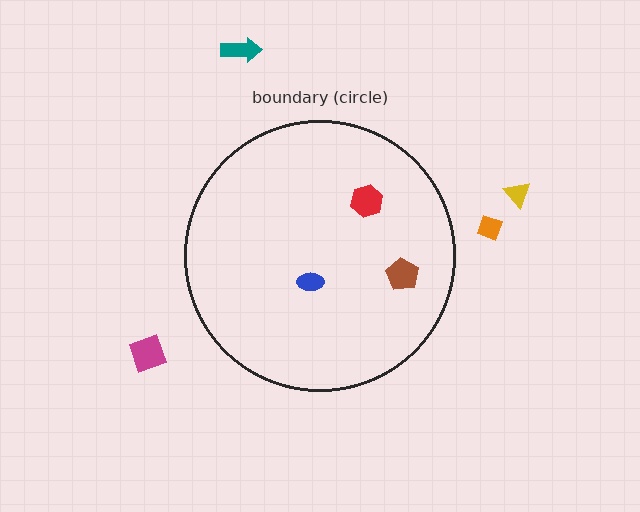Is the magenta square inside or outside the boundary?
Outside.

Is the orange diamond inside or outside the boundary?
Outside.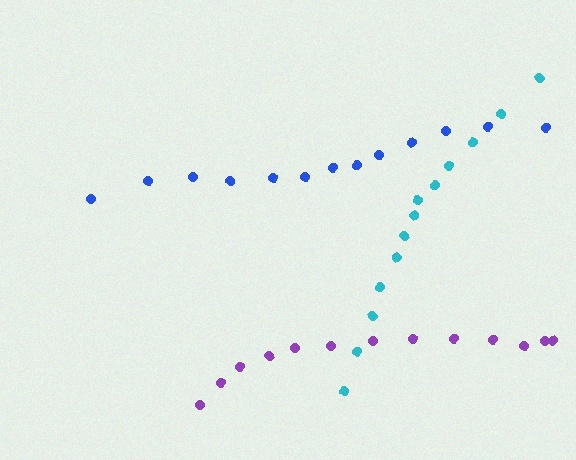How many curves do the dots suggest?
There are 3 distinct paths.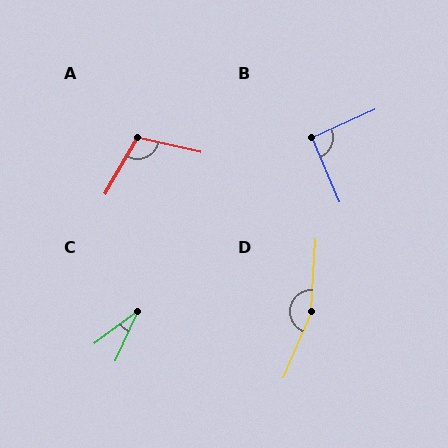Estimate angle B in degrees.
Approximately 92 degrees.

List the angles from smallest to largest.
C (29°), B (92°), A (107°), D (160°).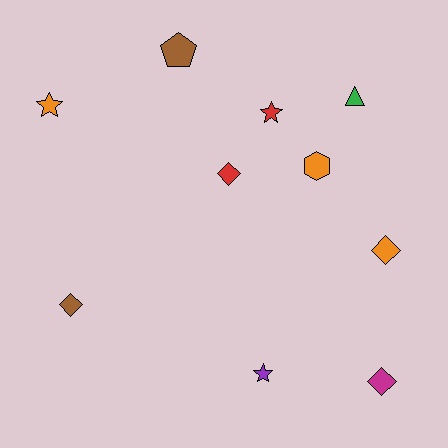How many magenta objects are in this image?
There is 1 magenta object.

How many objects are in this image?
There are 10 objects.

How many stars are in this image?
There are 3 stars.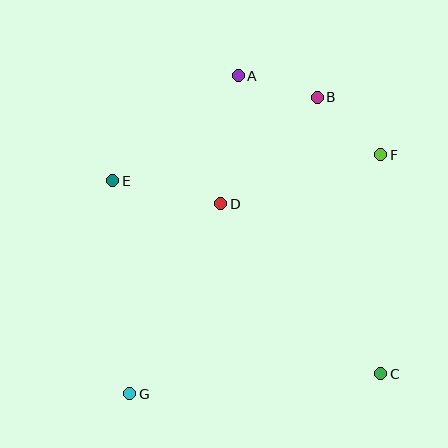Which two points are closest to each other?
Points A and B are closest to each other.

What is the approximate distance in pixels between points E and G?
The distance between E and G is approximately 214 pixels.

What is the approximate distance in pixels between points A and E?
The distance between A and E is approximately 163 pixels.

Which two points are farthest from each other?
Points B and G are farthest from each other.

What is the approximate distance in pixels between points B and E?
The distance between B and E is approximately 221 pixels.